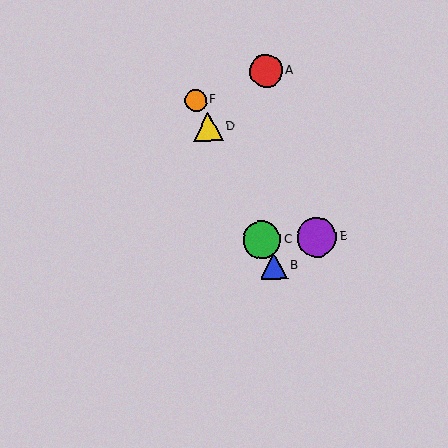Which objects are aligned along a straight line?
Objects B, C, D, F are aligned along a straight line.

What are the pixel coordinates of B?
Object B is at (274, 266).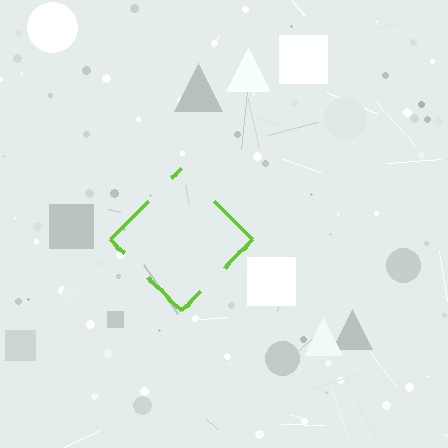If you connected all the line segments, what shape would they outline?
They would outline a diamond.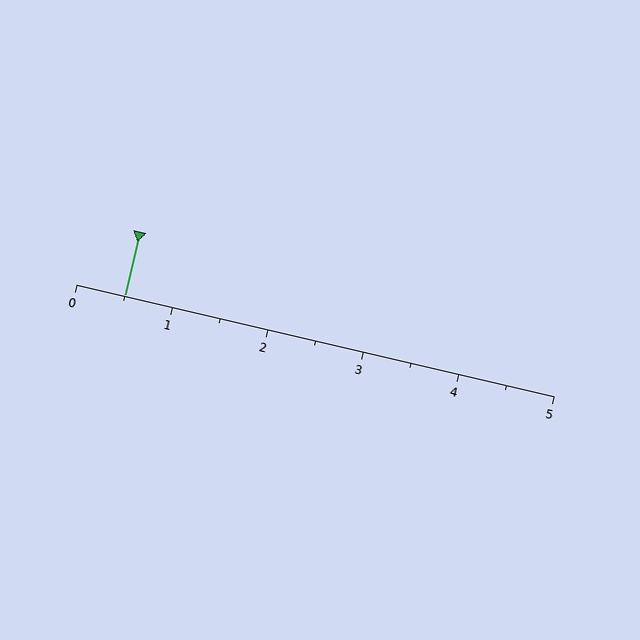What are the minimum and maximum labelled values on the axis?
The axis runs from 0 to 5.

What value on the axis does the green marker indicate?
The marker indicates approximately 0.5.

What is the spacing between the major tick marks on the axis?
The major ticks are spaced 1 apart.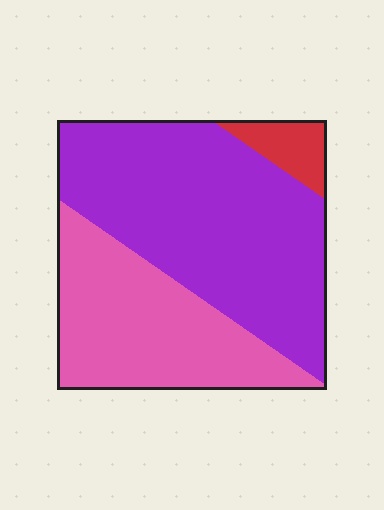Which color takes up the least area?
Red, at roughly 5%.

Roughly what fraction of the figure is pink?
Pink takes up between a third and a half of the figure.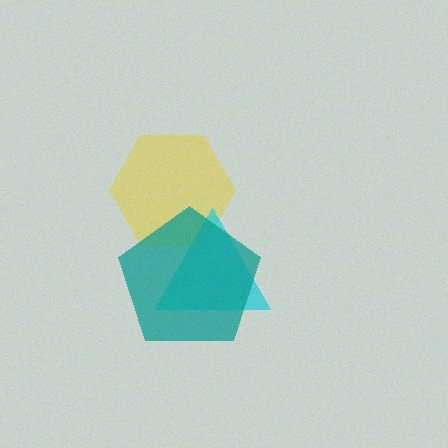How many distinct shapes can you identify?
There are 3 distinct shapes: a yellow hexagon, a cyan triangle, a teal pentagon.